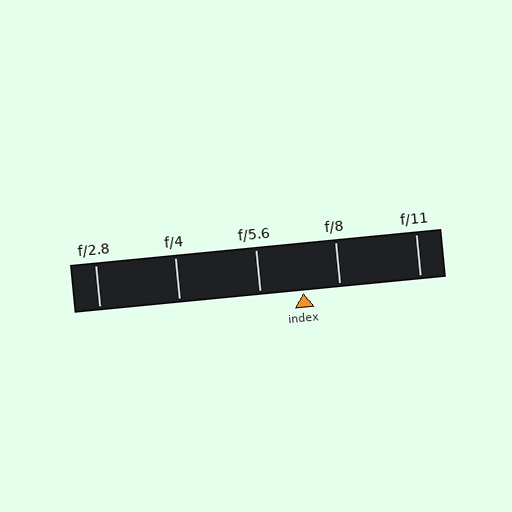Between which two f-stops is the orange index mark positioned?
The index mark is between f/5.6 and f/8.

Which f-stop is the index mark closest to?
The index mark is closest to f/8.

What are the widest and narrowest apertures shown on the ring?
The widest aperture shown is f/2.8 and the narrowest is f/11.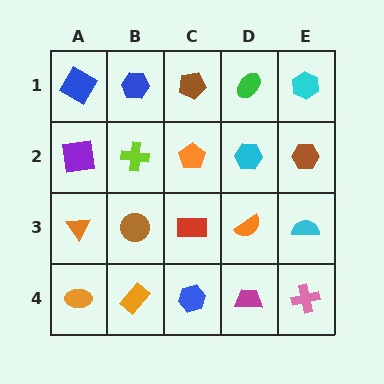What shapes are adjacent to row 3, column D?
A cyan hexagon (row 2, column D), a magenta trapezoid (row 4, column D), a red rectangle (row 3, column C), a cyan semicircle (row 3, column E).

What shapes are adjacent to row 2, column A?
A blue square (row 1, column A), an orange triangle (row 3, column A), a lime cross (row 2, column B).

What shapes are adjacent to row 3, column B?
A lime cross (row 2, column B), an orange rectangle (row 4, column B), an orange triangle (row 3, column A), a red rectangle (row 3, column C).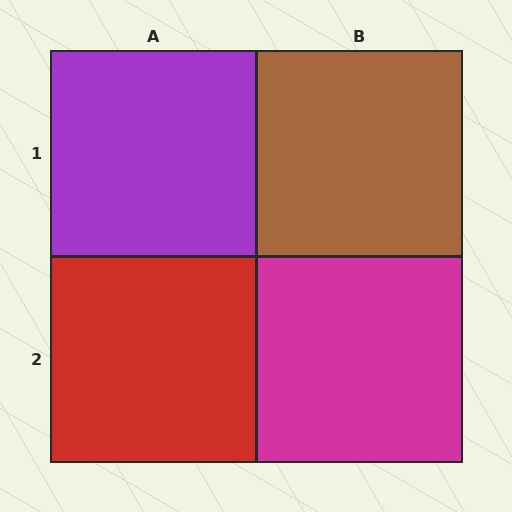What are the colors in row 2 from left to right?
Red, magenta.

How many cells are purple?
1 cell is purple.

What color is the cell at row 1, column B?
Brown.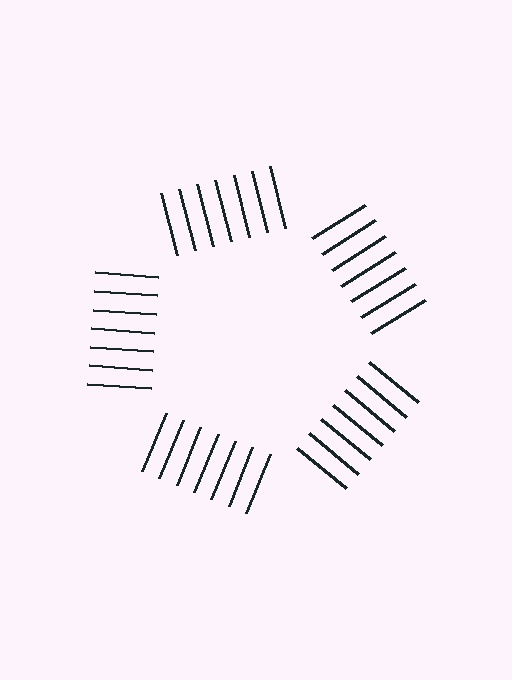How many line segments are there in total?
35 — 7 along each of the 5 edges.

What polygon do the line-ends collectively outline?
An illusory pentagon — the line segments terminate on its edges but no continuous stroke is drawn.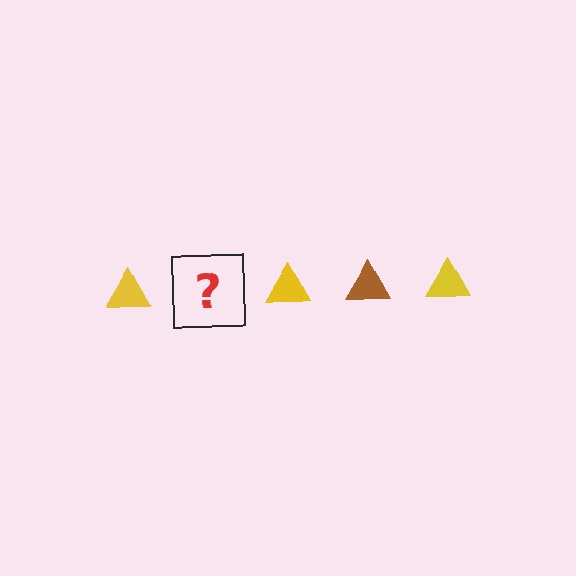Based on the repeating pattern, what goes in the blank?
The blank should be a brown triangle.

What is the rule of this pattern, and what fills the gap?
The rule is that the pattern cycles through yellow, brown triangles. The gap should be filled with a brown triangle.